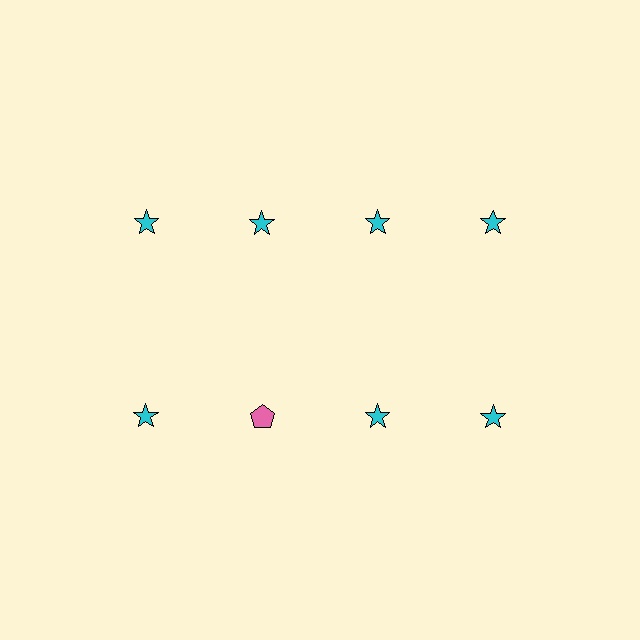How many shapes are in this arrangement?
There are 8 shapes arranged in a grid pattern.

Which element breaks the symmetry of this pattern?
The pink pentagon in the second row, second from left column breaks the symmetry. All other shapes are cyan stars.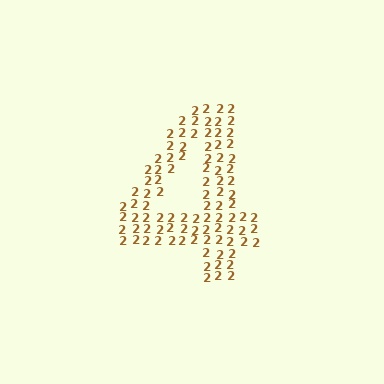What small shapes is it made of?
It is made of small digit 2's.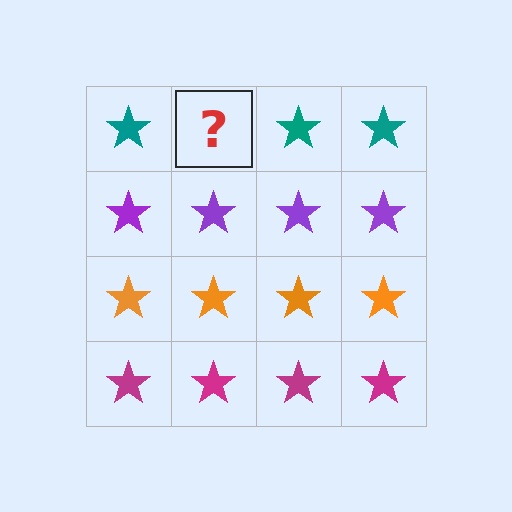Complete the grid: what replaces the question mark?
The question mark should be replaced with a teal star.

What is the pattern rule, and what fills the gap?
The rule is that each row has a consistent color. The gap should be filled with a teal star.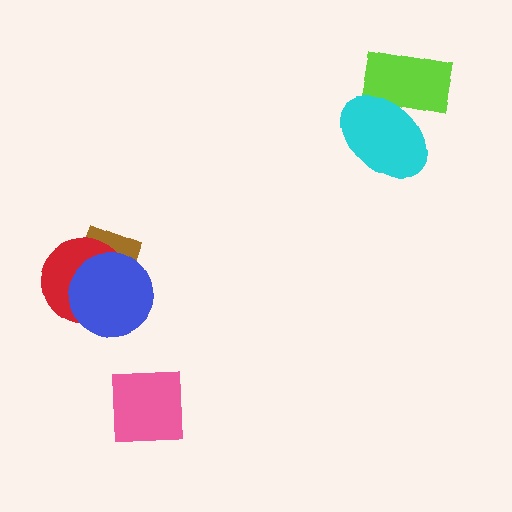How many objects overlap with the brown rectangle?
2 objects overlap with the brown rectangle.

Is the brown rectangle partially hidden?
Yes, it is partially covered by another shape.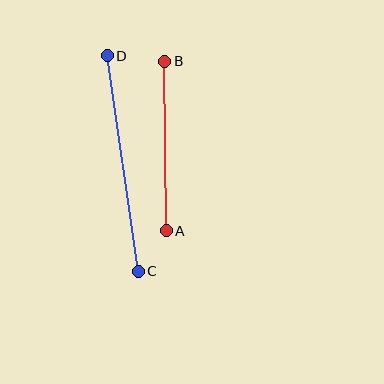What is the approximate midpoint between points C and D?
The midpoint is at approximately (123, 163) pixels.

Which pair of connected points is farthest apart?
Points C and D are farthest apart.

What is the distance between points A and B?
The distance is approximately 170 pixels.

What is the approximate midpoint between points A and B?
The midpoint is at approximately (165, 146) pixels.